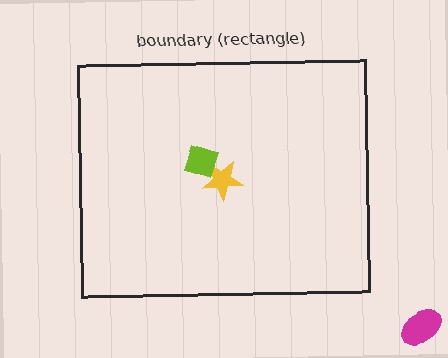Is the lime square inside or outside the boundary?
Inside.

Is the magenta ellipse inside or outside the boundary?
Outside.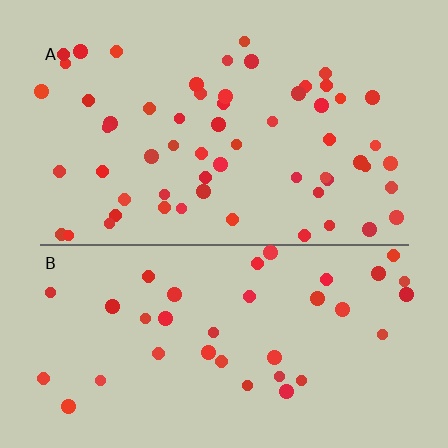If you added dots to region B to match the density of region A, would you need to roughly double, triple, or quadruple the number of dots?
Approximately double.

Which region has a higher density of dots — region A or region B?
A (the top).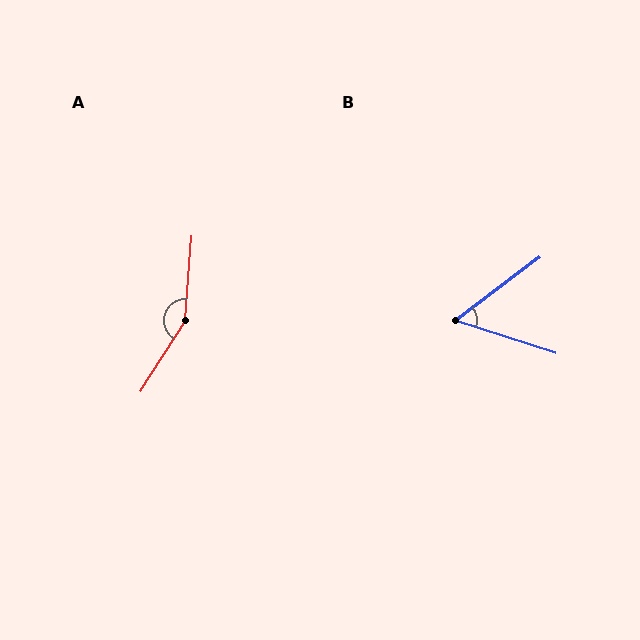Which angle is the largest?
A, at approximately 152 degrees.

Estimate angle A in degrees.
Approximately 152 degrees.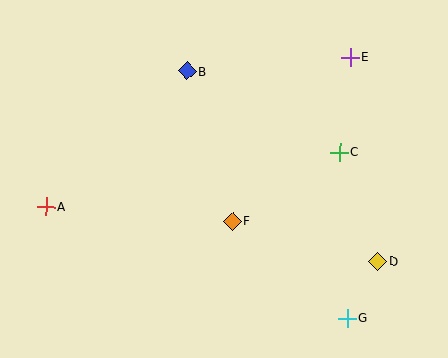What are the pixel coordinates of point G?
Point G is at (347, 318).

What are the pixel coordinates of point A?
Point A is at (46, 207).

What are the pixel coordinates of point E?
Point E is at (350, 57).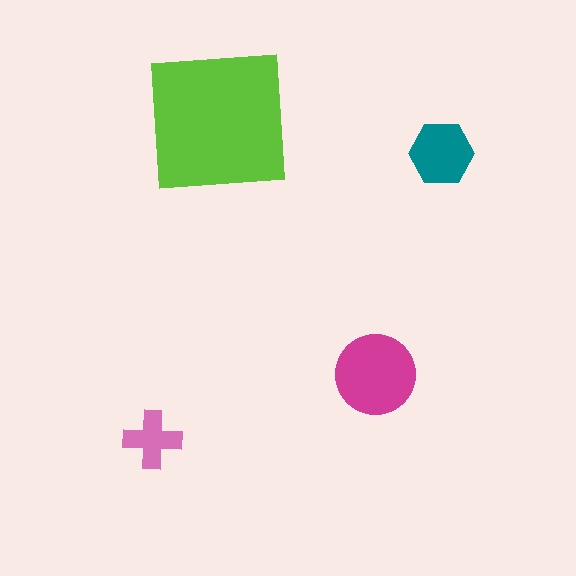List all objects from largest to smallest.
The lime square, the magenta circle, the teal hexagon, the pink cross.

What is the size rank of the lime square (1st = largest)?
1st.